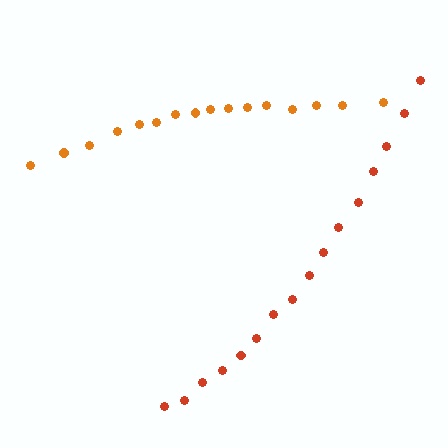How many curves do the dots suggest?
There are 2 distinct paths.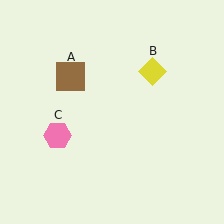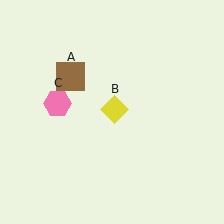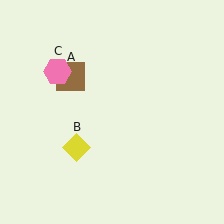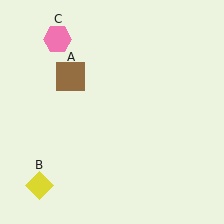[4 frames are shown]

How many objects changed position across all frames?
2 objects changed position: yellow diamond (object B), pink hexagon (object C).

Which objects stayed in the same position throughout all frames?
Brown square (object A) remained stationary.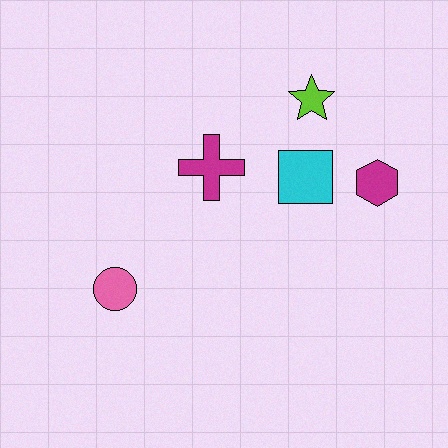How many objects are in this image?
There are 5 objects.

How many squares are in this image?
There is 1 square.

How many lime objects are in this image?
There is 1 lime object.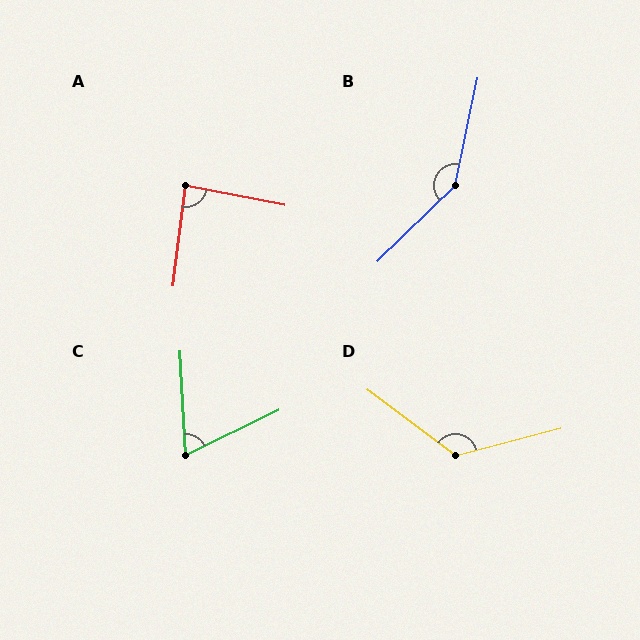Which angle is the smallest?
C, at approximately 67 degrees.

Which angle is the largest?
B, at approximately 146 degrees.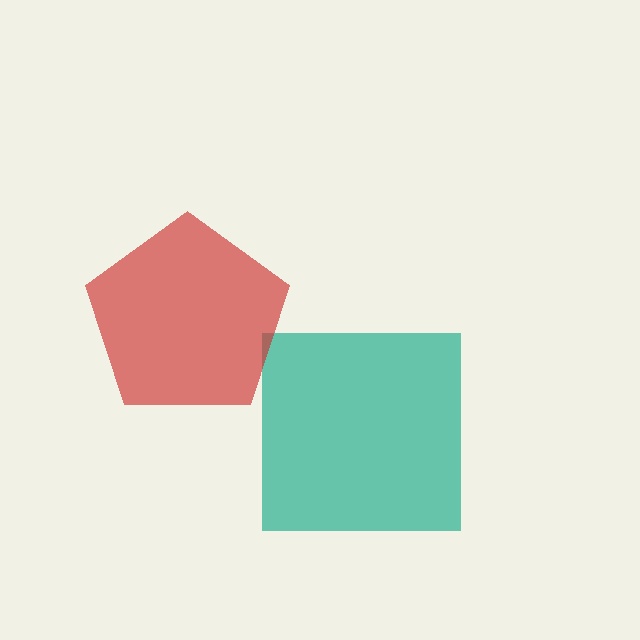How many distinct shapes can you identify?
There are 2 distinct shapes: a teal square, a red pentagon.